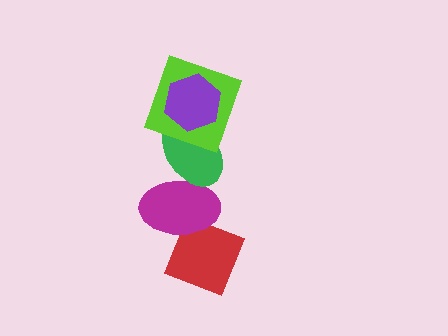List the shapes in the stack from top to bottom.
From top to bottom: the purple hexagon, the lime square, the green ellipse, the magenta ellipse, the red diamond.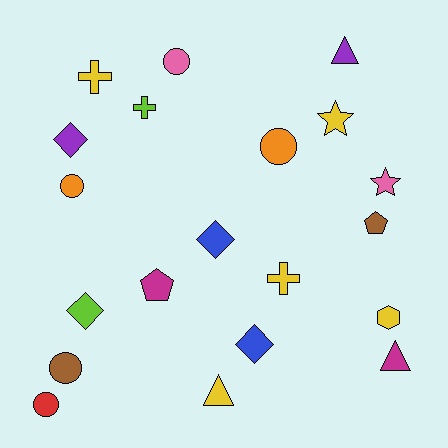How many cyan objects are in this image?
There are no cyan objects.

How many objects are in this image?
There are 20 objects.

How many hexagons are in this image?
There is 1 hexagon.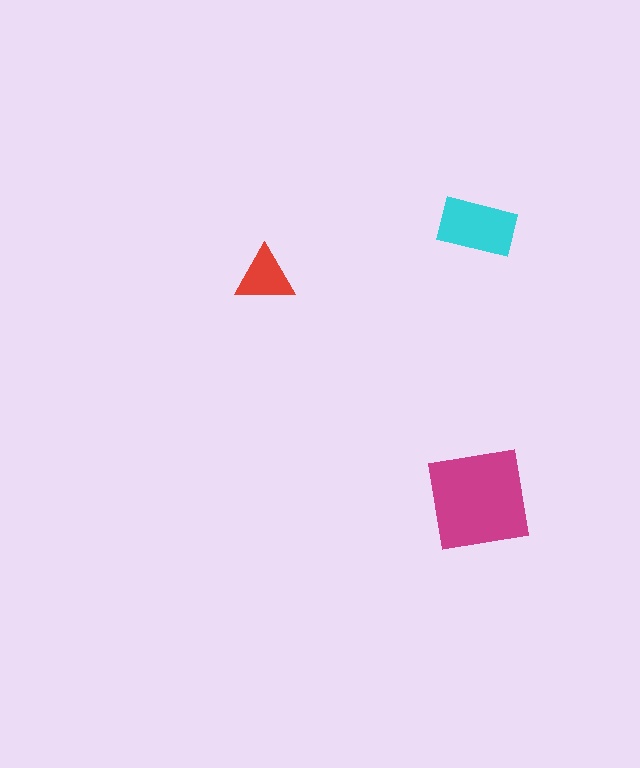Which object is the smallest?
The red triangle.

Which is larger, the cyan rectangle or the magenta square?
The magenta square.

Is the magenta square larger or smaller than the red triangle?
Larger.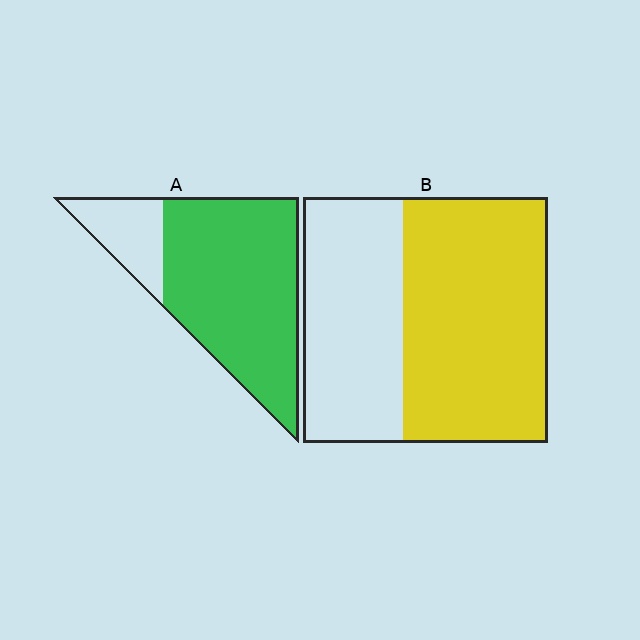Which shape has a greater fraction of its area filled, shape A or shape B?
Shape A.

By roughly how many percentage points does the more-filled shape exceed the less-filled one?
By roughly 20 percentage points (A over B).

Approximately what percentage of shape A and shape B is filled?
A is approximately 80% and B is approximately 60%.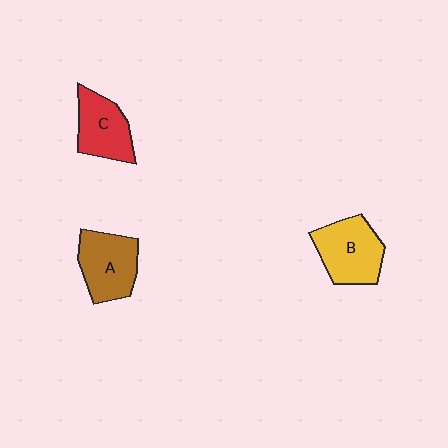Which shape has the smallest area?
Shape C (red).